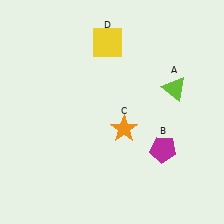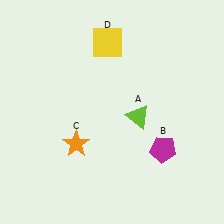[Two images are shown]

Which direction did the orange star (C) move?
The orange star (C) moved left.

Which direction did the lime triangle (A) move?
The lime triangle (A) moved left.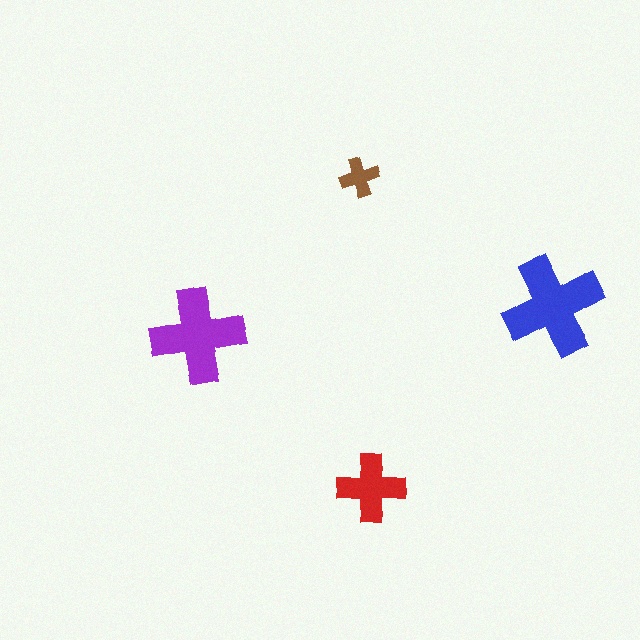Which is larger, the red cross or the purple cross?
The purple one.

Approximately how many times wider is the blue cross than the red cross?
About 1.5 times wider.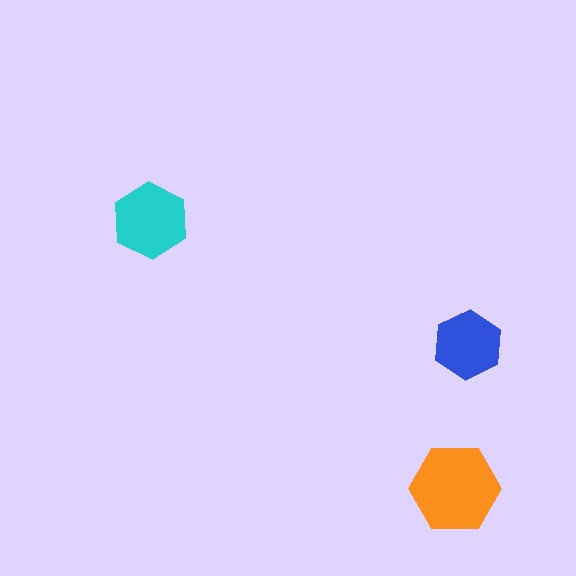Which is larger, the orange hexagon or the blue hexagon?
The orange one.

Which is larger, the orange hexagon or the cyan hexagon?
The orange one.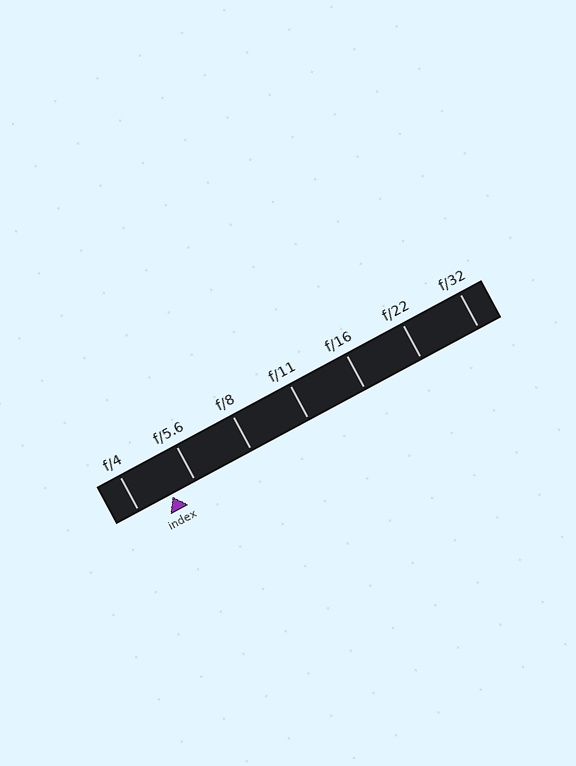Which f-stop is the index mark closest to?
The index mark is closest to f/5.6.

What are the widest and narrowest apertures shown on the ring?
The widest aperture shown is f/4 and the narrowest is f/32.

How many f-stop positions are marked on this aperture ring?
There are 7 f-stop positions marked.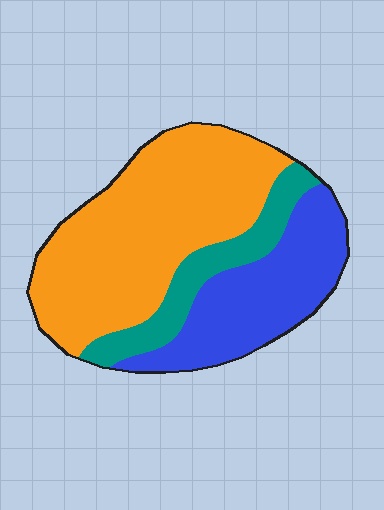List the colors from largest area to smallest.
From largest to smallest: orange, blue, teal.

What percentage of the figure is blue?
Blue covers about 30% of the figure.